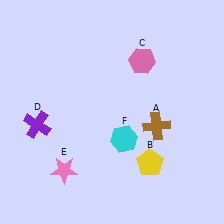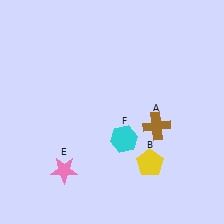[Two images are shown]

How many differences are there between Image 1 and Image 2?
There are 2 differences between the two images.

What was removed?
The purple cross (D), the pink hexagon (C) were removed in Image 2.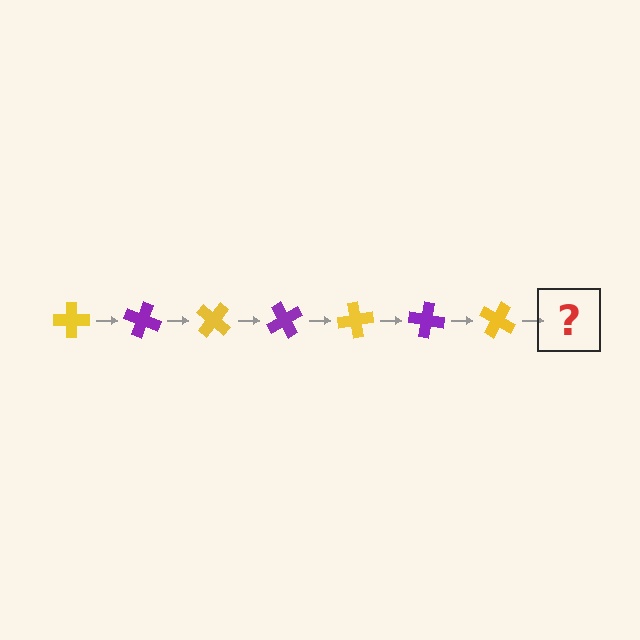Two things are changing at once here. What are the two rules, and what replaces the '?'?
The two rules are that it rotates 20 degrees each step and the color cycles through yellow and purple. The '?' should be a purple cross, rotated 140 degrees from the start.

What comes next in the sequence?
The next element should be a purple cross, rotated 140 degrees from the start.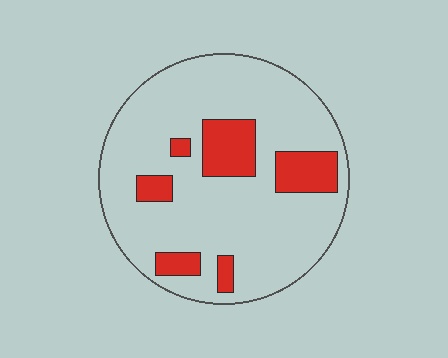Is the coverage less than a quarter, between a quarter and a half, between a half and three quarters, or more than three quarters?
Less than a quarter.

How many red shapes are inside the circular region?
6.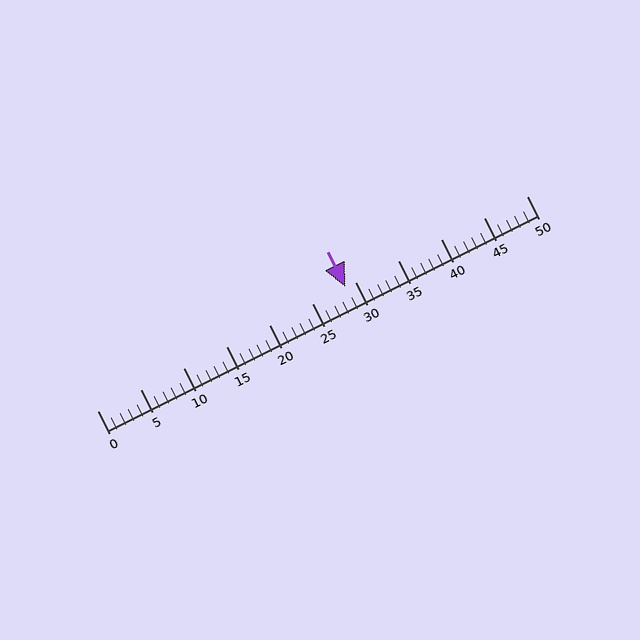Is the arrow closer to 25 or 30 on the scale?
The arrow is closer to 30.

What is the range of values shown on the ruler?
The ruler shows values from 0 to 50.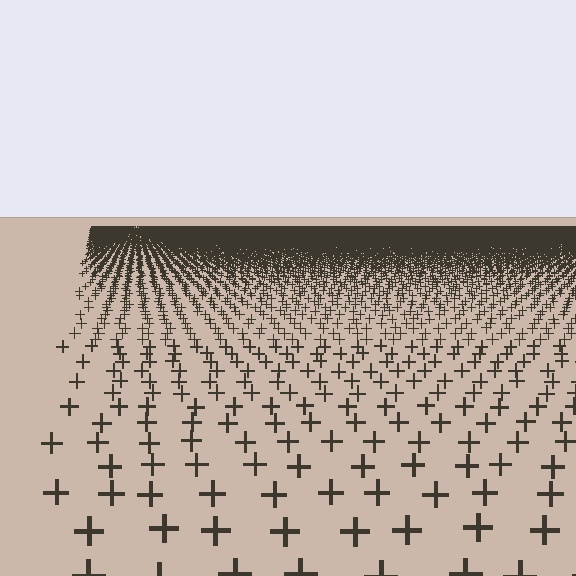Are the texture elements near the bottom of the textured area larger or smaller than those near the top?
Larger. Near the bottom, elements are closer to the viewer and appear at a bigger on-screen size.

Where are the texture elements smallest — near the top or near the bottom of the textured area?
Near the top.